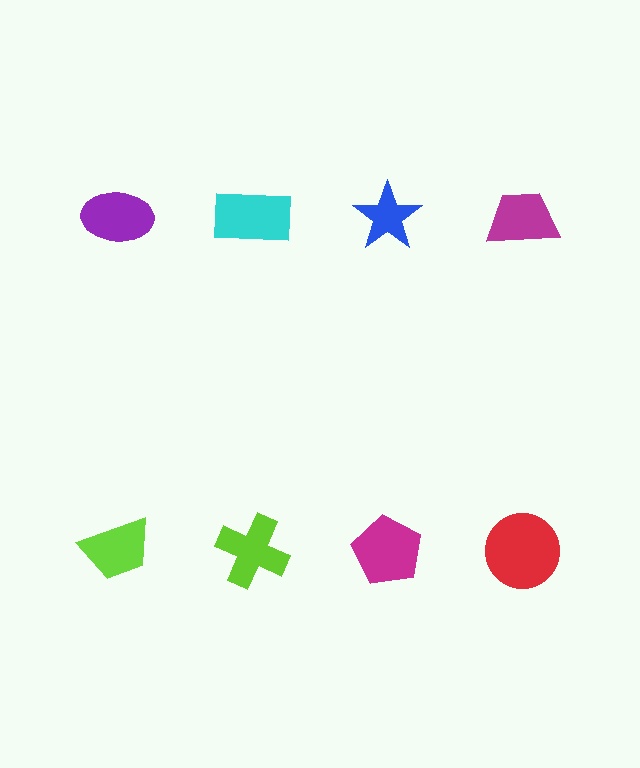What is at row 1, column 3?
A blue star.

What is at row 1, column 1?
A purple ellipse.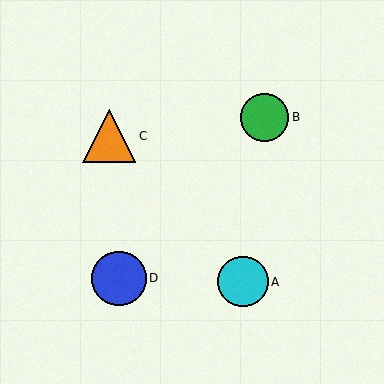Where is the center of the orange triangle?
The center of the orange triangle is at (109, 136).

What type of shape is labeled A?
Shape A is a cyan circle.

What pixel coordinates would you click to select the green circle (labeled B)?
Click at (265, 117) to select the green circle B.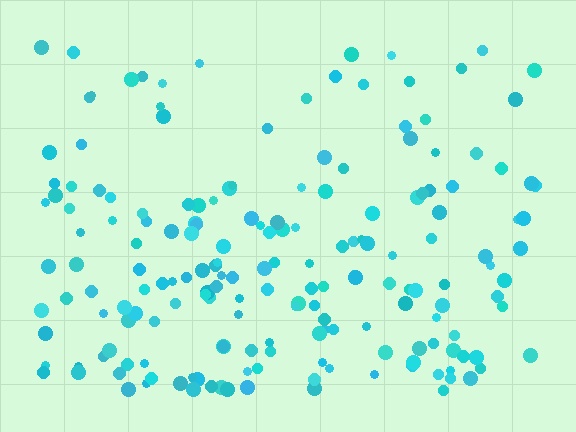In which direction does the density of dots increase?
From top to bottom, with the bottom side densest.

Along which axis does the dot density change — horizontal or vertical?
Vertical.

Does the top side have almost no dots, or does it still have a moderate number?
Still a moderate number, just noticeably fewer than the bottom.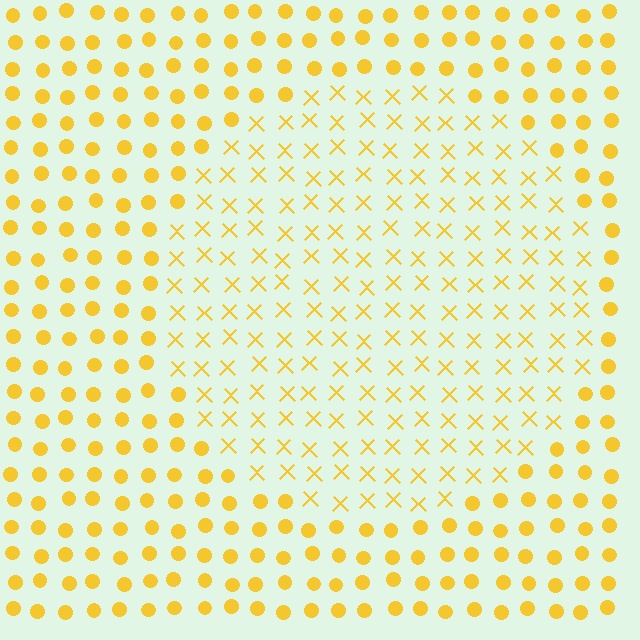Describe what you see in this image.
The image is filled with small yellow elements arranged in a uniform grid. A circle-shaped region contains X marks, while the surrounding area contains circles. The boundary is defined purely by the change in element shape.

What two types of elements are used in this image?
The image uses X marks inside the circle region and circles outside it.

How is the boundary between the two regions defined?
The boundary is defined by a change in element shape: X marks inside vs. circles outside. All elements share the same color and spacing.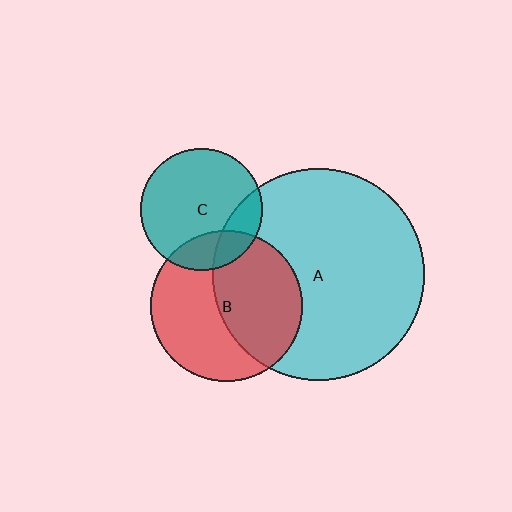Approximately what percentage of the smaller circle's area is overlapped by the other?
Approximately 50%.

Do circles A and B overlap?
Yes.